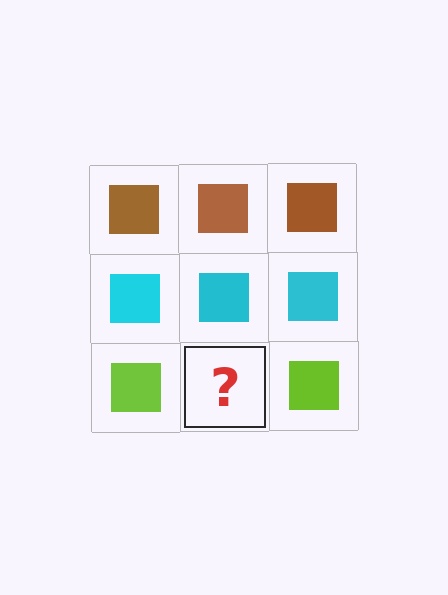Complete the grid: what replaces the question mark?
The question mark should be replaced with a lime square.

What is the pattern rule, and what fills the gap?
The rule is that each row has a consistent color. The gap should be filled with a lime square.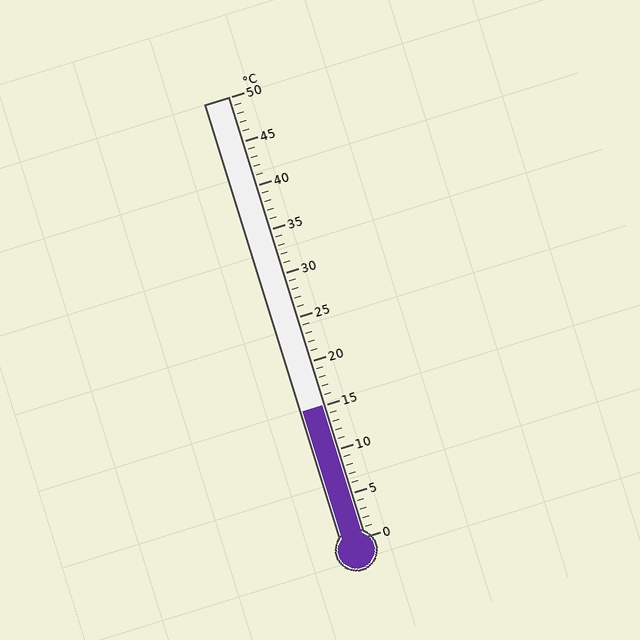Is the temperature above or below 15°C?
The temperature is at 15°C.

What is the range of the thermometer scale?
The thermometer scale ranges from 0°C to 50°C.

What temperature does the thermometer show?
The thermometer shows approximately 15°C.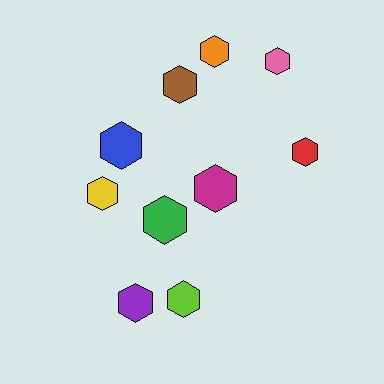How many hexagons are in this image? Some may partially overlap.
There are 10 hexagons.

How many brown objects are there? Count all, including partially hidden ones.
There is 1 brown object.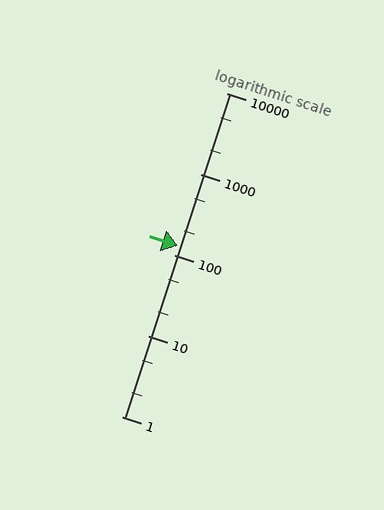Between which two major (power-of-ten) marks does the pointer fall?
The pointer is between 100 and 1000.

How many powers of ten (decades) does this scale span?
The scale spans 4 decades, from 1 to 10000.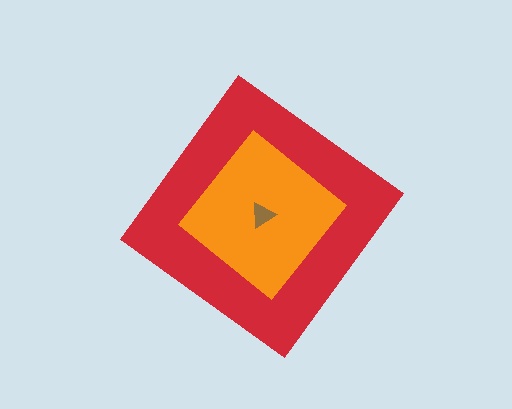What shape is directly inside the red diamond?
The orange diamond.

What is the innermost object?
The brown triangle.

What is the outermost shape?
The red diamond.